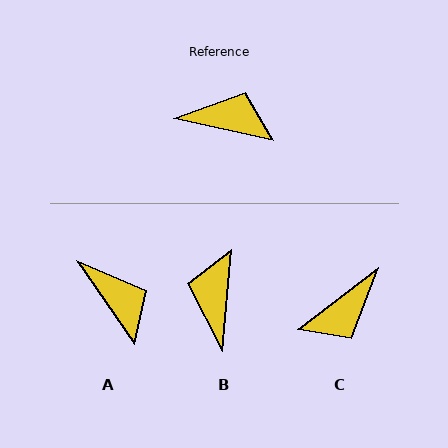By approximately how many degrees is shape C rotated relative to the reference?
Approximately 131 degrees clockwise.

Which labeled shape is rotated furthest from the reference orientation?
C, about 131 degrees away.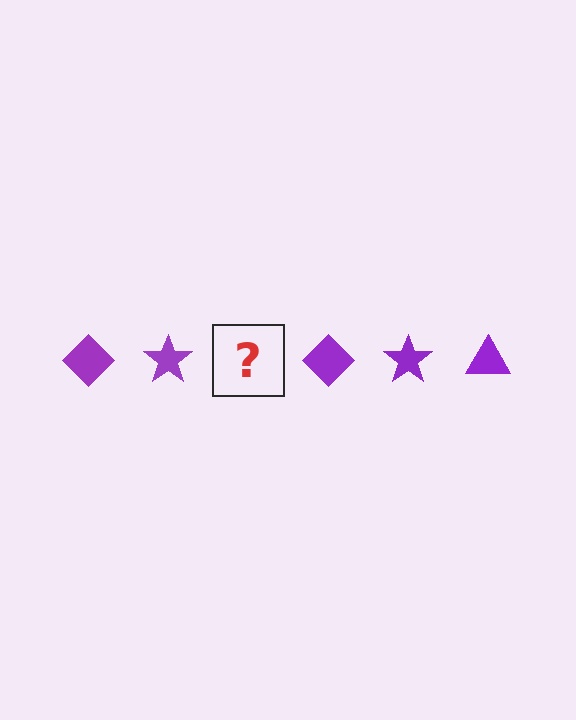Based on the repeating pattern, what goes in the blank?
The blank should be a purple triangle.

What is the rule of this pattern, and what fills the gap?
The rule is that the pattern cycles through diamond, star, triangle shapes in purple. The gap should be filled with a purple triangle.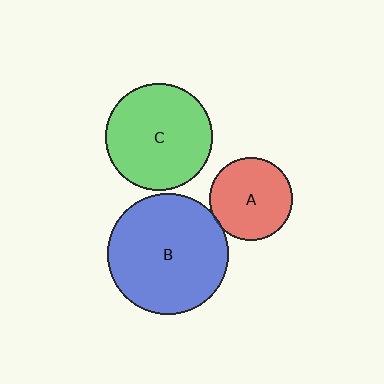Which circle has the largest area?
Circle B (blue).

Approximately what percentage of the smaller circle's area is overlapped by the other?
Approximately 5%.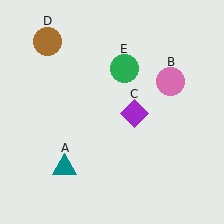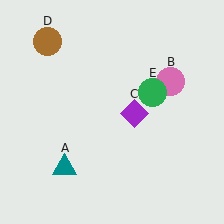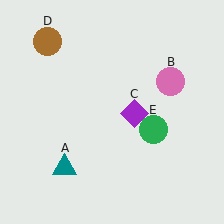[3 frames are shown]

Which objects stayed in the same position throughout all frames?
Teal triangle (object A) and pink circle (object B) and purple diamond (object C) and brown circle (object D) remained stationary.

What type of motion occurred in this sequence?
The green circle (object E) rotated clockwise around the center of the scene.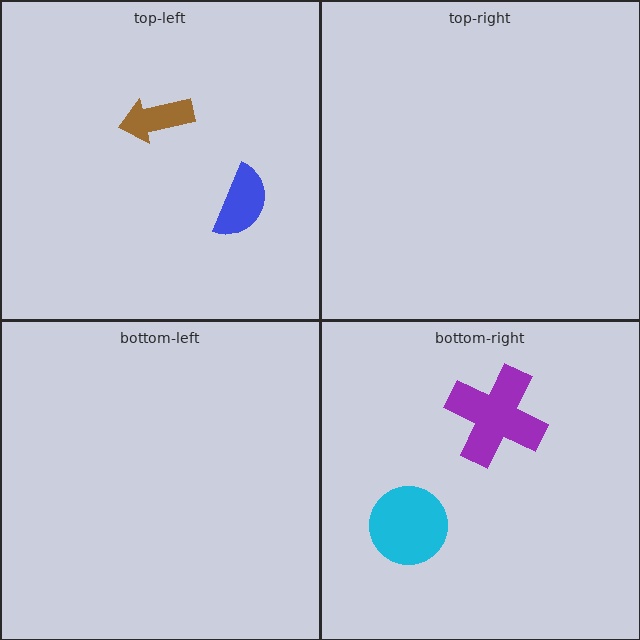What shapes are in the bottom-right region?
The cyan circle, the purple cross.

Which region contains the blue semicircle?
The top-left region.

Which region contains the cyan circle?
The bottom-right region.